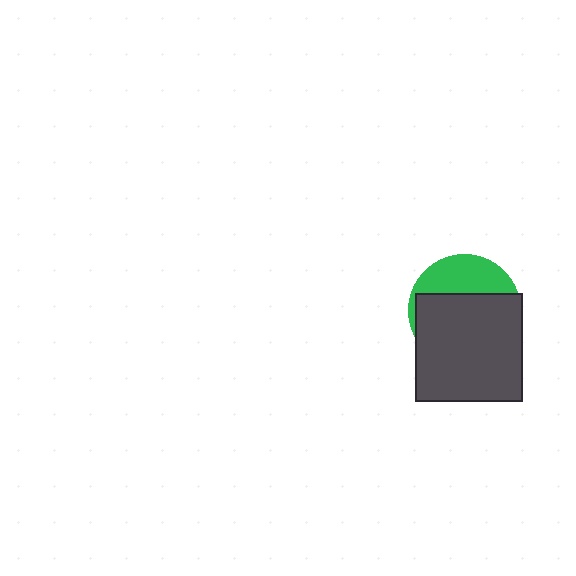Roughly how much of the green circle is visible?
A small part of it is visible (roughly 34%).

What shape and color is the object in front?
The object in front is a dark gray square.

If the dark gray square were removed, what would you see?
You would see the complete green circle.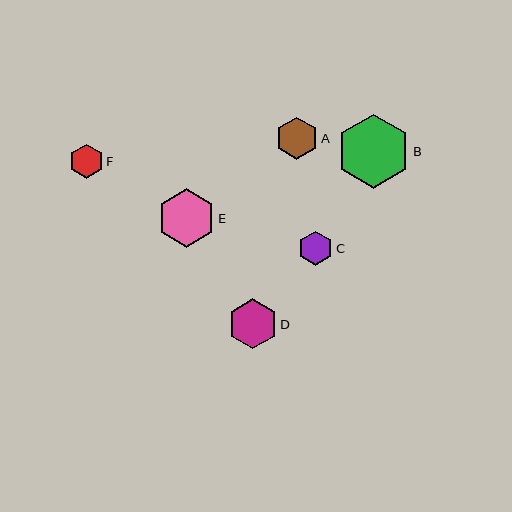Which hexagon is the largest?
Hexagon B is the largest with a size of approximately 74 pixels.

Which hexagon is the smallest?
Hexagon F is the smallest with a size of approximately 34 pixels.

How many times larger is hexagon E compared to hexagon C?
Hexagon E is approximately 1.7 times the size of hexagon C.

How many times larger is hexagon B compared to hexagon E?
Hexagon B is approximately 1.3 times the size of hexagon E.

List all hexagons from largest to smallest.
From largest to smallest: B, E, D, A, C, F.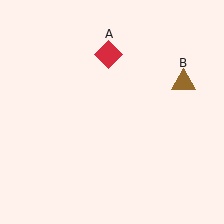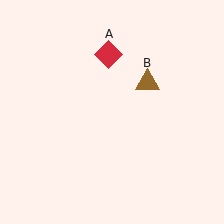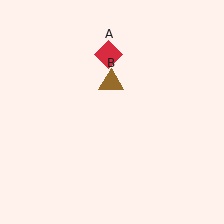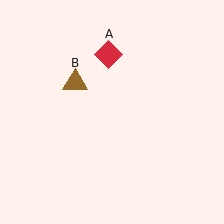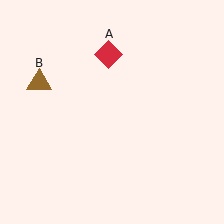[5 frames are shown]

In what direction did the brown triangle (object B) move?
The brown triangle (object B) moved left.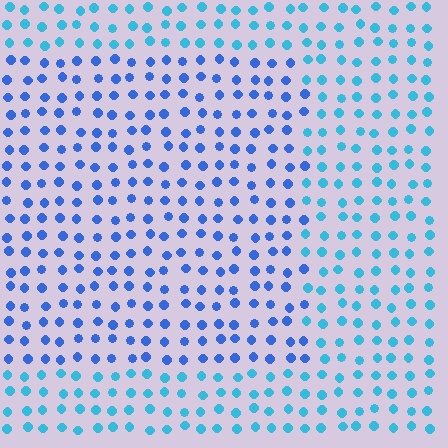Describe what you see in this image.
The image is filled with small cyan elements in a uniform arrangement. A rectangle-shaped region is visible where the elements are tinted to a slightly different hue, forming a subtle color boundary.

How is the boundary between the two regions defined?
The boundary is defined purely by a slight shift in hue (about 30 degrees). Spacing, size, and orientation are identical on both sides.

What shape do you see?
I see a rectangle.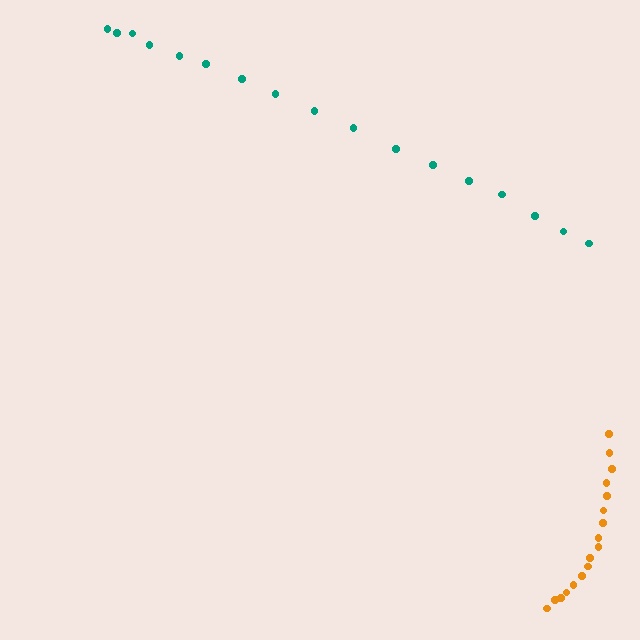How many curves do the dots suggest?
There are 2 distinct paths.